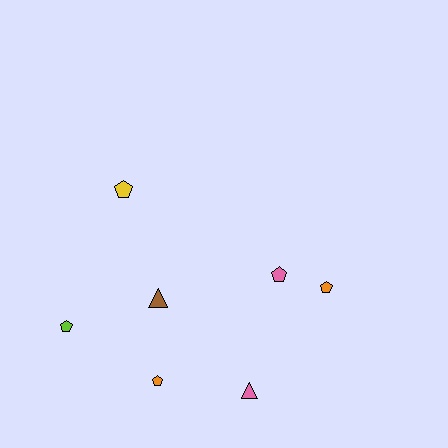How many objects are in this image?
There are 7 objects.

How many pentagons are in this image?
There are 5 pentagons.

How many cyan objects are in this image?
There are no cyan objects.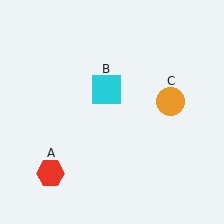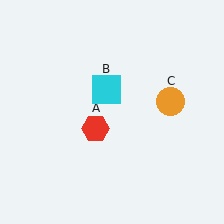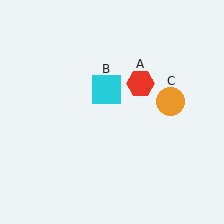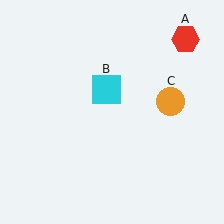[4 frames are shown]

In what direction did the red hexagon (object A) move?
The red hexagon (object A) moved up and to the right.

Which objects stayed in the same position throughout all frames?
Cyan square (object B) and orange circle (object C) remained stationary.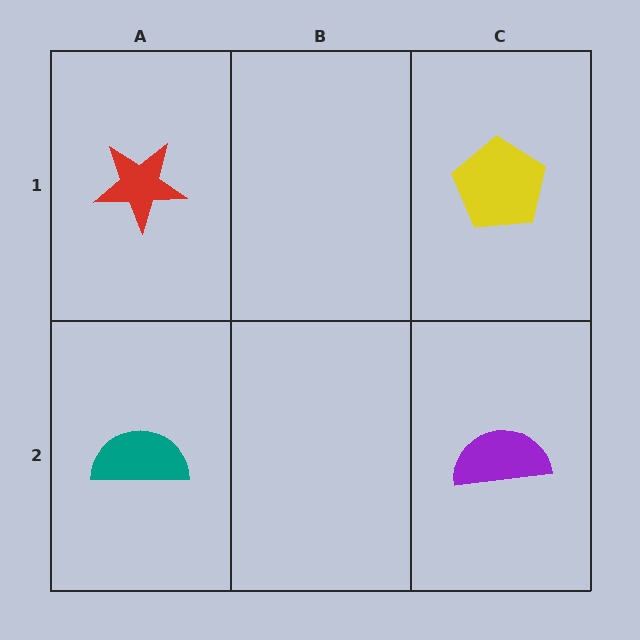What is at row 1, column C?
A yellow pentagon.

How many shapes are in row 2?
2 shapes.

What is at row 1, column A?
A red star.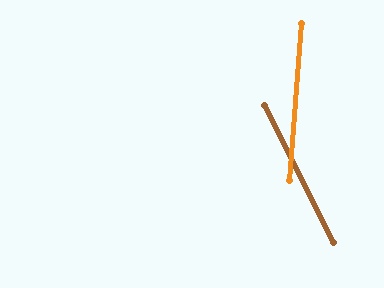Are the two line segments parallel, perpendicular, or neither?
Neither parallel nor perpendicular — they differ by about 31°.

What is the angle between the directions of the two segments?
Approximately 31 degrees.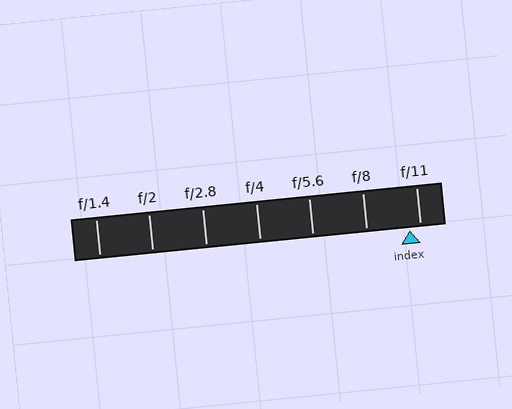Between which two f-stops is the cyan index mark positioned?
The index mark is between f/8 and f/11.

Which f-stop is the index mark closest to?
The index mark is closest to f/11.